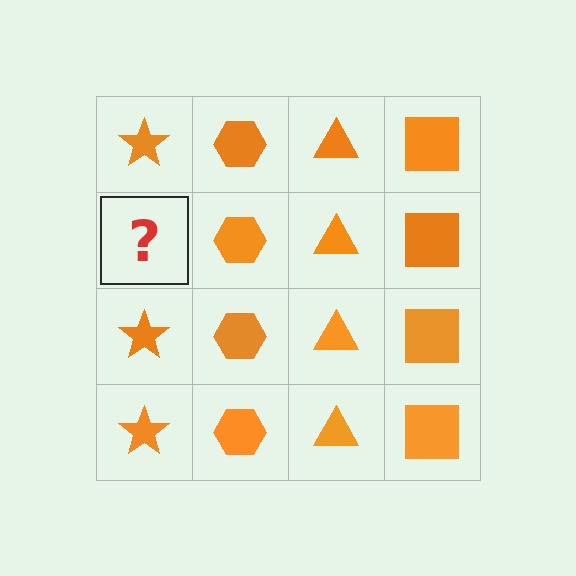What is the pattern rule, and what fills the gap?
The rule is that each column has a consistent shape. The gap should be filled with an orange star.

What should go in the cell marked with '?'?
The missing cell should contain an orange star.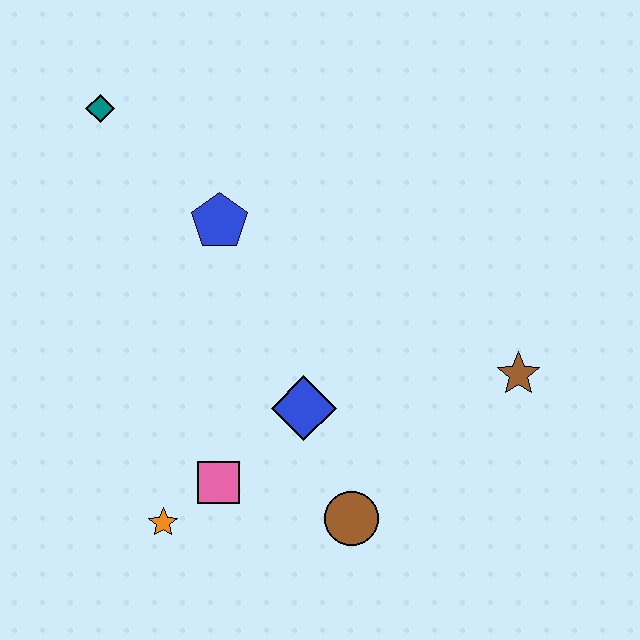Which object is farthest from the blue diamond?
The teal diamond is farthest from the blue diamond.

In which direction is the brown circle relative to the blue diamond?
The brown circle is below the blue diamond.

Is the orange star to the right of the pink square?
No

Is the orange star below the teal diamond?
Yes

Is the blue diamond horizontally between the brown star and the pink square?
Yes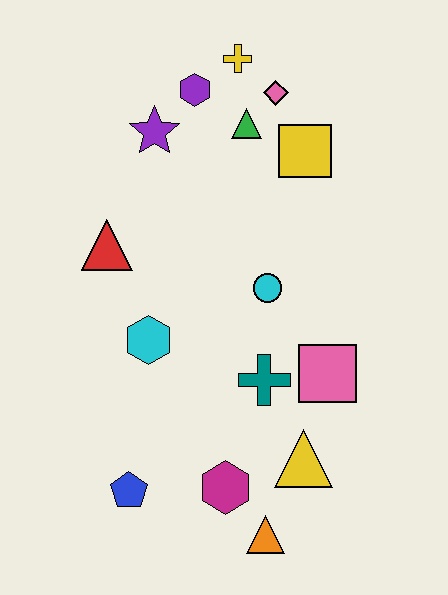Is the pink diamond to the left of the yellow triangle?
Yes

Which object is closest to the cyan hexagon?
The red triangle is closest to the cyan hexagon.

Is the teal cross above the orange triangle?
Yes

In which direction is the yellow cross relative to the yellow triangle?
The yellow cross is above the yellow triangle.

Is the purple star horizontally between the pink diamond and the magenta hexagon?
No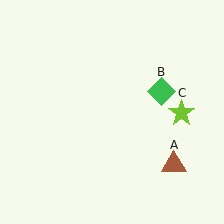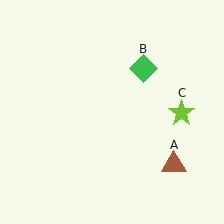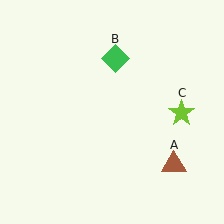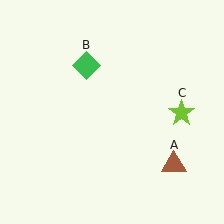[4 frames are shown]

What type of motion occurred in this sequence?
The green diamond (object B) rotated counterclockwise around the center of the scene.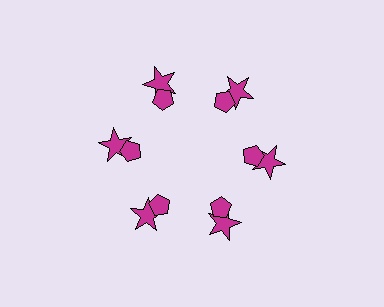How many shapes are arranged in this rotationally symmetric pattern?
There are 12 shapes, arranged in 6 groups of 2.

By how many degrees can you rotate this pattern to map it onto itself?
The pattern maps onto itself every 60 degrees of rotation.